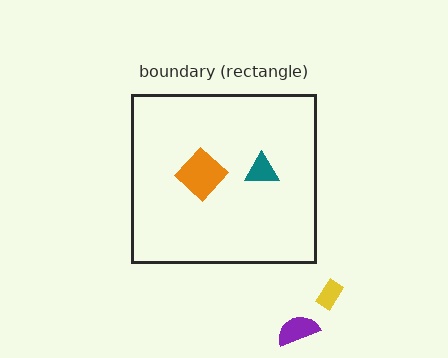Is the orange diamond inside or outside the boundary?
Inside.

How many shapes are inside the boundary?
2 inside, 2 outside.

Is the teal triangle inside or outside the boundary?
Inside.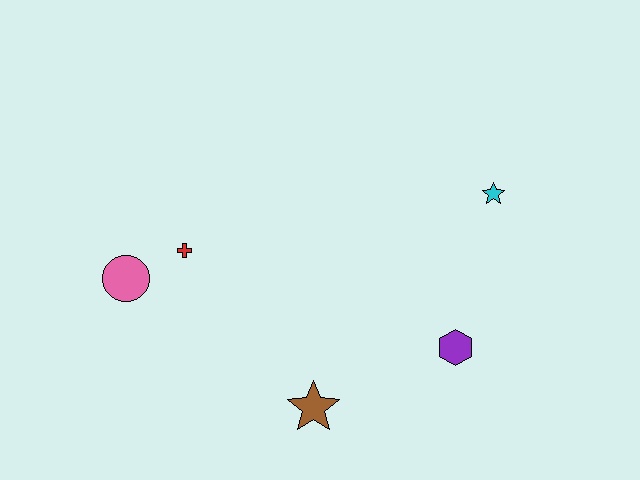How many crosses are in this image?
There is 1 cross.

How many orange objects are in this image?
There are no orange objects.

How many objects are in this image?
There are 5 objects.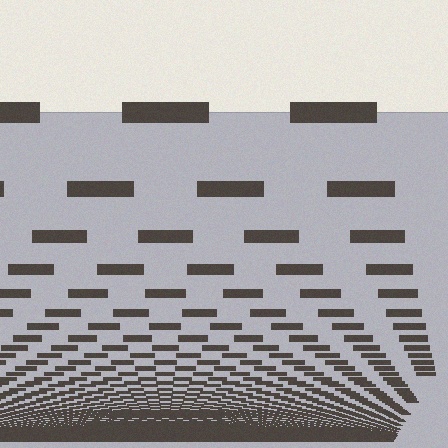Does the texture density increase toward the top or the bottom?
Density increases toward the bottom.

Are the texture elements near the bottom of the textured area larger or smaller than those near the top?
Smaller. The gradient is inverted — elements near the bottom are smaller and denser.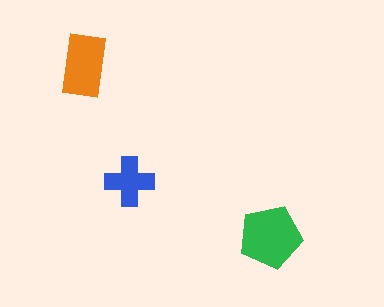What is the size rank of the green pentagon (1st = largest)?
1st.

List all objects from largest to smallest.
The green pentagon, the orange rectangle, the blue cross.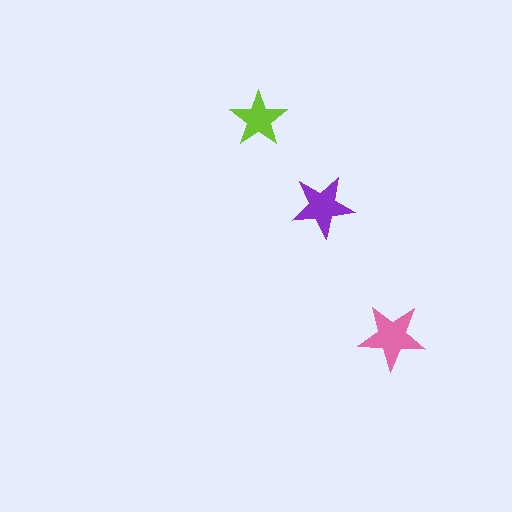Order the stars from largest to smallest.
the pink one, the purple one, the lime one.